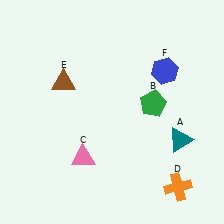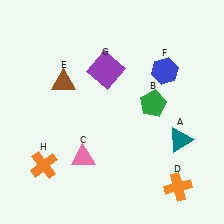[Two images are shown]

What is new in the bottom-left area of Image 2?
An orange cross (H) was added in the bottom-left area of Image 2.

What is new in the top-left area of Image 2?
A purple square (G) was added in the top-left area of Image 2.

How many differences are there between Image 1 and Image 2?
There are 2 differences between the two images.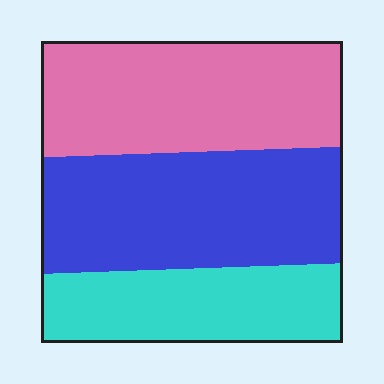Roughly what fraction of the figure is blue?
Blue covers about 40% of the figure.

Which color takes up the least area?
Cyan, at roughly 25%.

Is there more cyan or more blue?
Blue.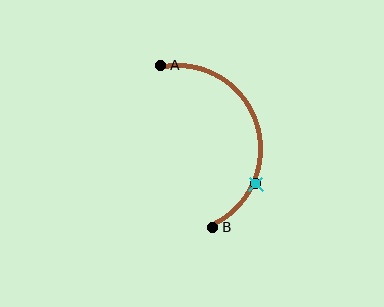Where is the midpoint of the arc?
The arc midpoint is the point on the curve farthest from the straight line joining A and B. It sits to the right of that line.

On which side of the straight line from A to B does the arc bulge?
The arc bulges to the right of the straight line connecting A and B.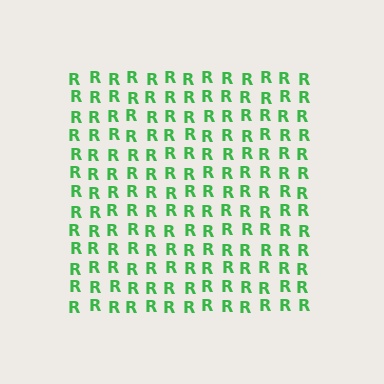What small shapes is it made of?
It is made of small letter R's.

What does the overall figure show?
The overall figure shows a square.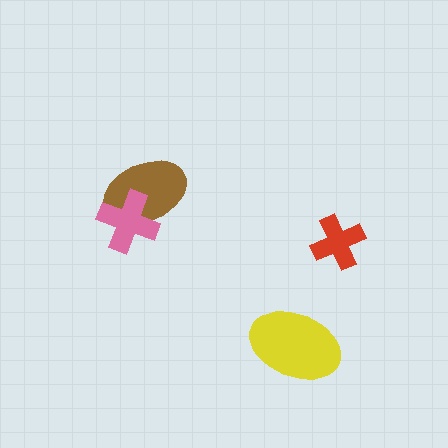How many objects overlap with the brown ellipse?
1 object overlaps with the brown ellipse.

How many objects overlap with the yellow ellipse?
0 objects overlap with the yellow ellipse.